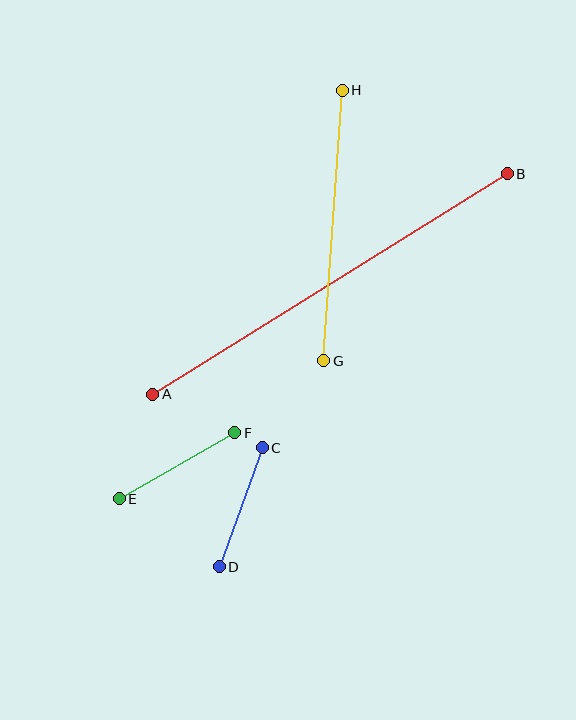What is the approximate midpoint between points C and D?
The midpoint is at approximately (241, 507) pixels.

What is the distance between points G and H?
The distance is approximately 271 pixels.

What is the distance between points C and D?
The distance is approximately 126 pixels.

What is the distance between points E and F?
The distance is approximately 134 pixels.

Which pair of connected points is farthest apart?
Points A and B are farthest apart.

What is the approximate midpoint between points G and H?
The midpoint is at approximately (333, 226) pixels.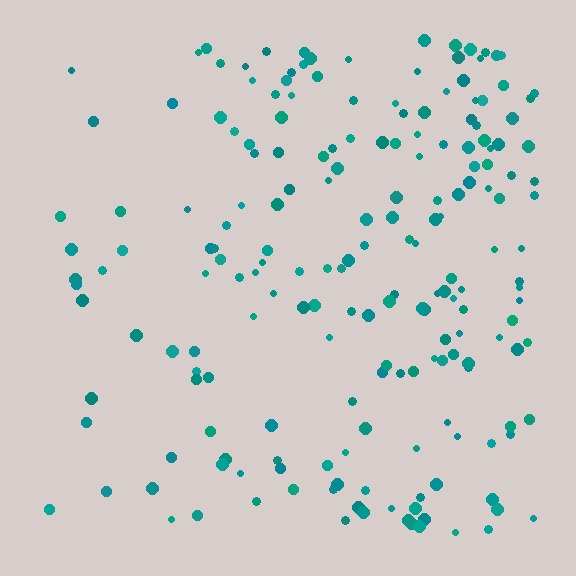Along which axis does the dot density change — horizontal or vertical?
Horizontal.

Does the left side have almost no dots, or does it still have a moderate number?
Still a moderate number, just noticeably fewer than the right.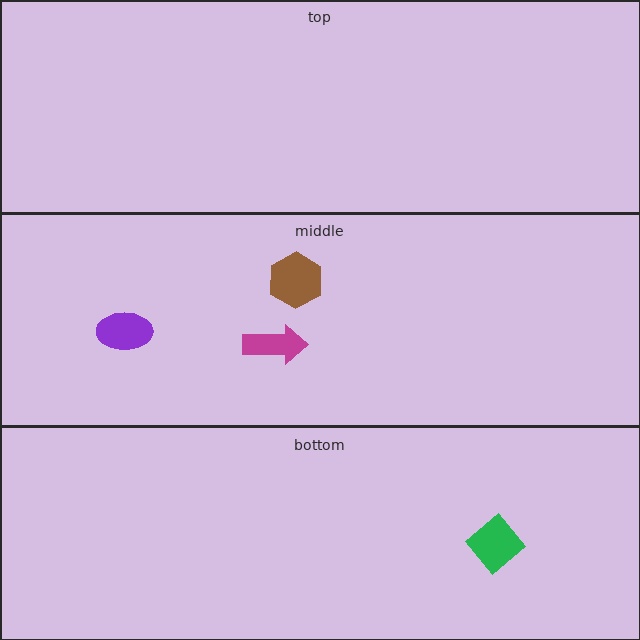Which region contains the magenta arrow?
The middle region.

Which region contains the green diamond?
The bottom region.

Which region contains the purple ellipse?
The middle region.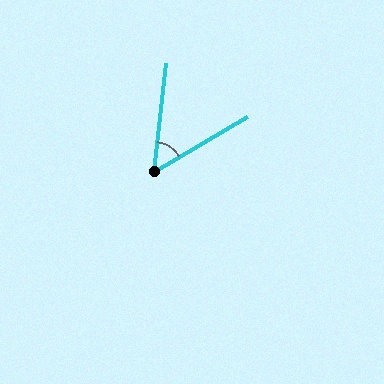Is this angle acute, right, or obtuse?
It is acute.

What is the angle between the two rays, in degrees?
Approximately 53 degrees.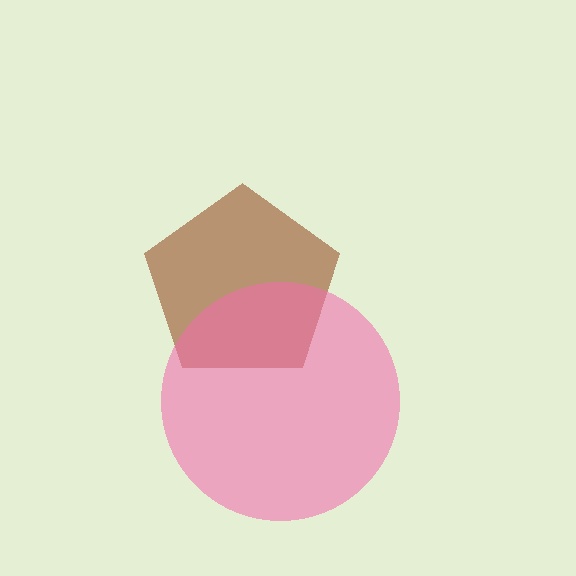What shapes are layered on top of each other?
The layered shapes are: a brown pentagon, a pink circle.